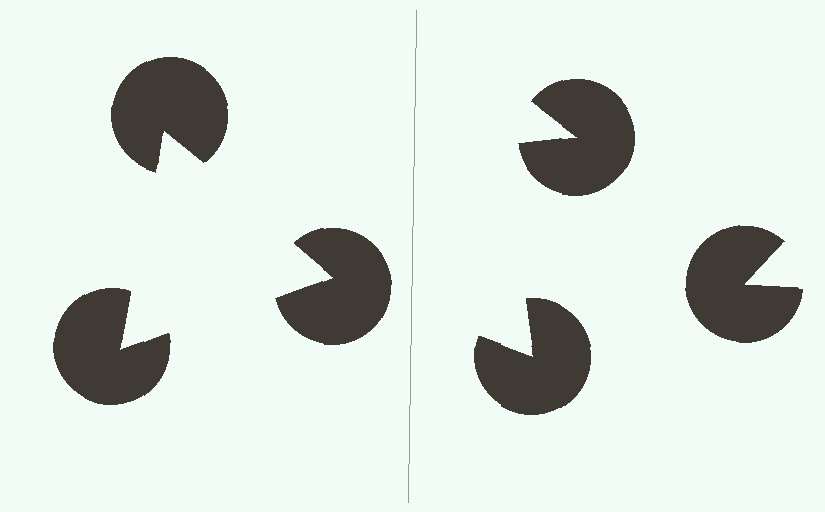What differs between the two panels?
The pac-man discs are positioned identically on both sides; only the wedge orientations differ. On the left they align to a triangle; on the right they are misaligned.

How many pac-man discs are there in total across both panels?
6 — 3 on each side.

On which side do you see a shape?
An illusory triangle appears on the left side. On the right side the wedge cuts are rotated, so no coherent shape forms.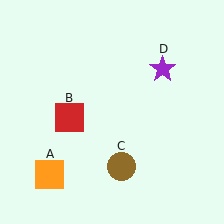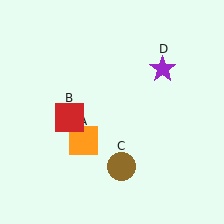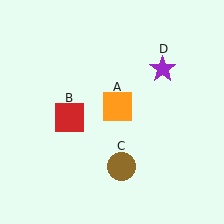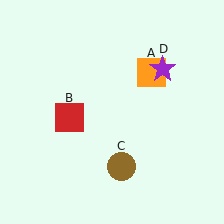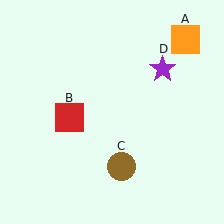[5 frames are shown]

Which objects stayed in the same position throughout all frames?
Red square (object B) and brown circle (object C) and purple star (object D) remained stationary.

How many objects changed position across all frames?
1 object changed position: orange square (object A).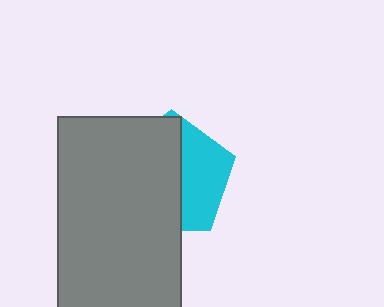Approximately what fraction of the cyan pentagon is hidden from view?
Roughly 60% of the cyan pentagon is hidden behind the gray rectangle.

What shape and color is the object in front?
The object in front is a gray rectangle.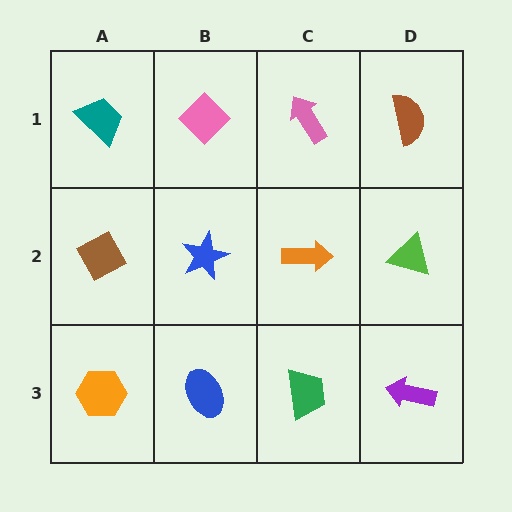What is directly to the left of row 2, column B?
A brown diamond.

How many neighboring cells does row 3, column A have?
2.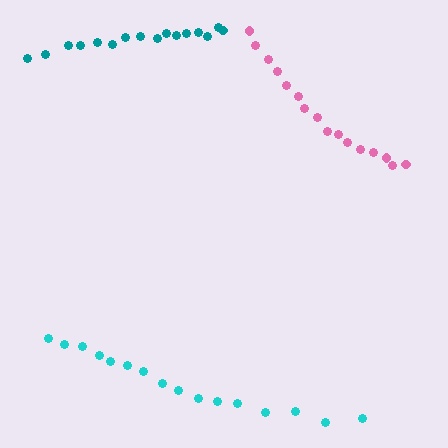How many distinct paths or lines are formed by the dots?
There are 3 distinct paths.